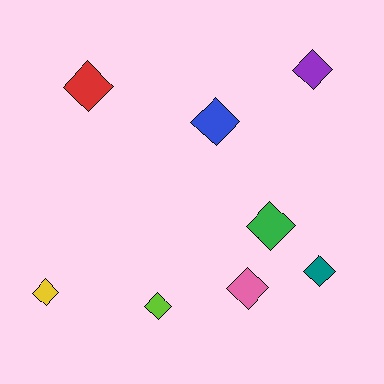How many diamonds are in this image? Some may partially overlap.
There are 8 diamonds.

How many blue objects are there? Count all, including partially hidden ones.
There is 1 blue object.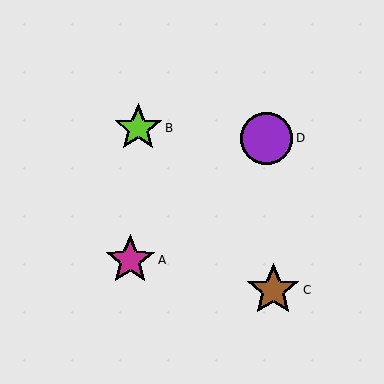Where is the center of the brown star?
The center of the brown star is at (273, 290).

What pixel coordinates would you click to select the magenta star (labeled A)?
Click at (130, 260) to select the magenta star A.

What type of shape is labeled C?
Shape C is a brown star.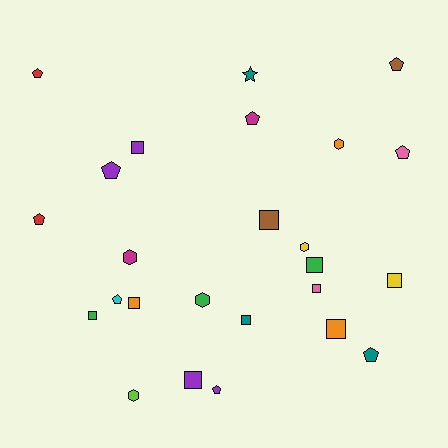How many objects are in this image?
There are 25 objects.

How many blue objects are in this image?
There are no blue objects.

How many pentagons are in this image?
There are 9 pentagons.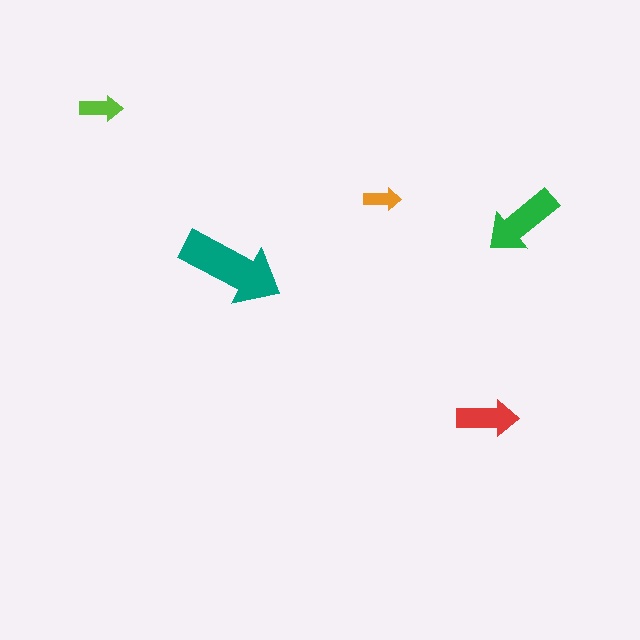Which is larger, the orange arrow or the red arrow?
The red one.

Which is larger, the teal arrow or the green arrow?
The teal one.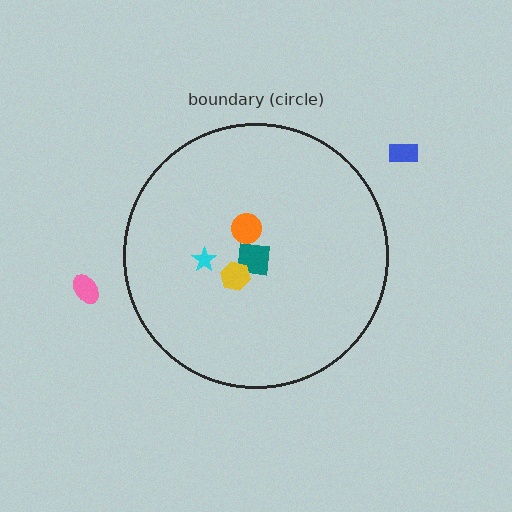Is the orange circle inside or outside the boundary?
Inside.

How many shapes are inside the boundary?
4 inside, 2 outside.